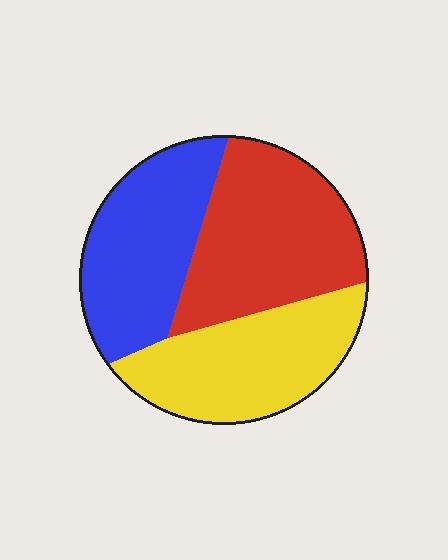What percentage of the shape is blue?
Blue takes up between a quarter and a half of the shape.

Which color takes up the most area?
Red, at roughly 35%.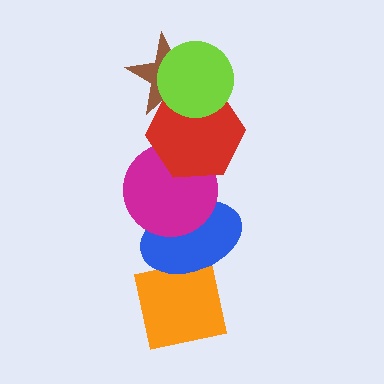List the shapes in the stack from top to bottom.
From top to bottom: the lime circle, the brown star, the red hexagon, the magenta circle, the blue ellipse, the orange square.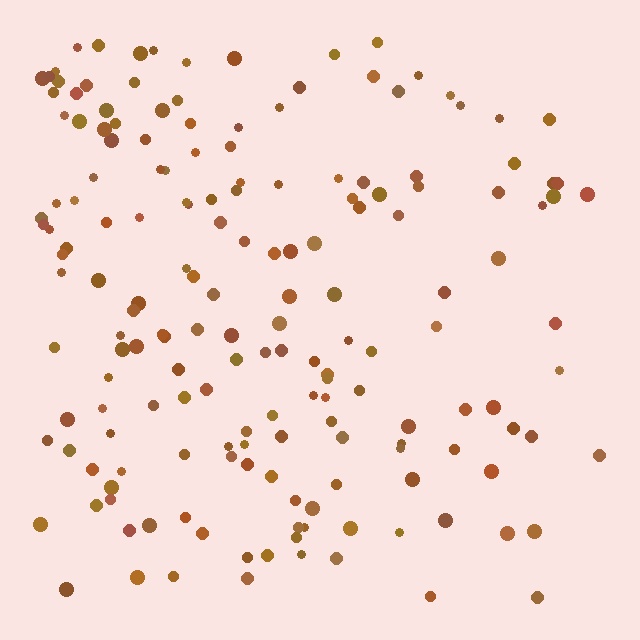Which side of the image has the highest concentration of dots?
The left.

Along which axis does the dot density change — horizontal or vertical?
Horizontal.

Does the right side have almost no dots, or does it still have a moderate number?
Still a moderate number, just noticeably fewer than the left.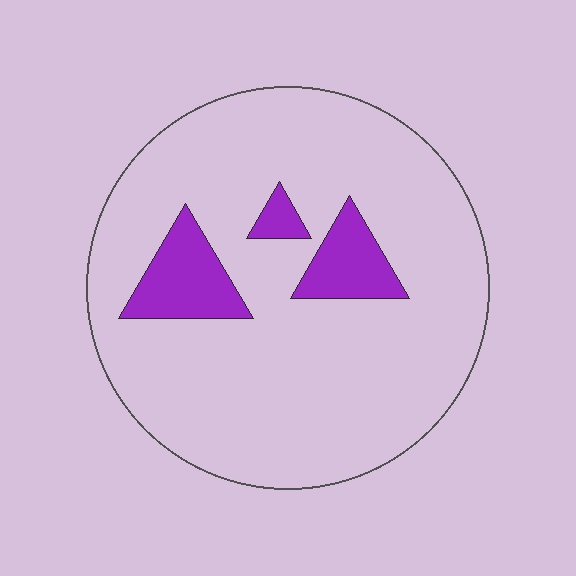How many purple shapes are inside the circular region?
3.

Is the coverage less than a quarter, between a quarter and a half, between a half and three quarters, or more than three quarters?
Less than a quarter.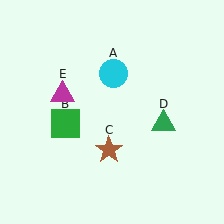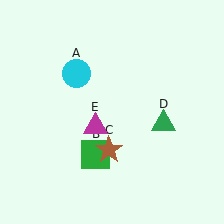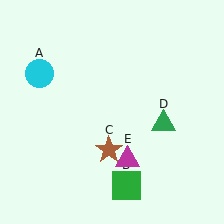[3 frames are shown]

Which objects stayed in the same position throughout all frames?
Brown star (object C) and green triangle (object D) remained stationary.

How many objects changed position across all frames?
3 objects changed position: cyan circle (object A), green square (object B), magenta triangle (object E).